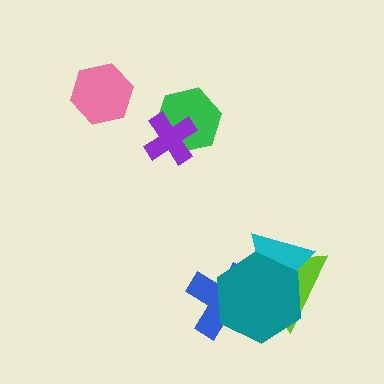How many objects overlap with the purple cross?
1 object overlaps with the purple cross.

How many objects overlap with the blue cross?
3 objects overlap with the blue cross.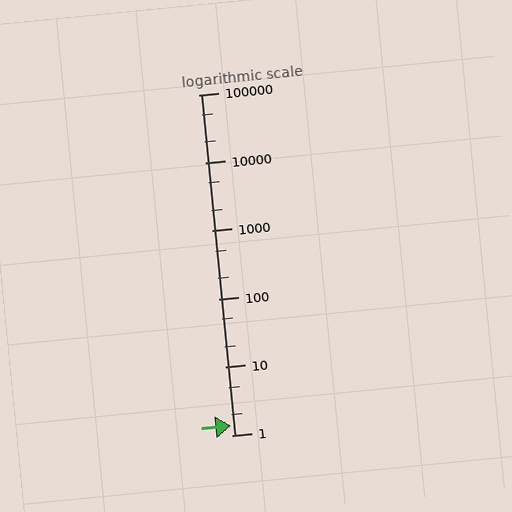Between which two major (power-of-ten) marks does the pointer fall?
The pointer is between 1 and 10.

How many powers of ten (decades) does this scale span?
The scale spans 5 decades, from 1 to 100000.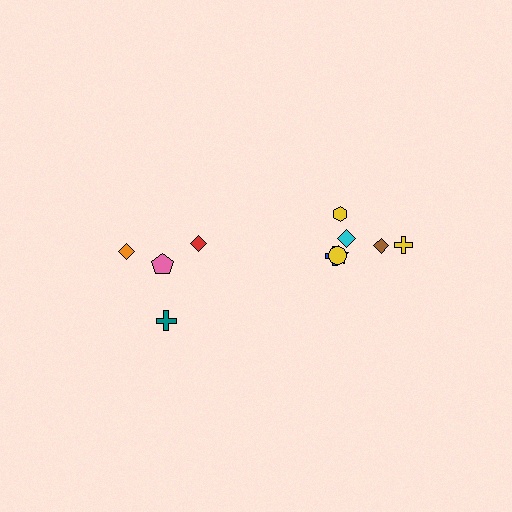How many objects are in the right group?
There are 7 objects.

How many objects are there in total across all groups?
There are 11 objects.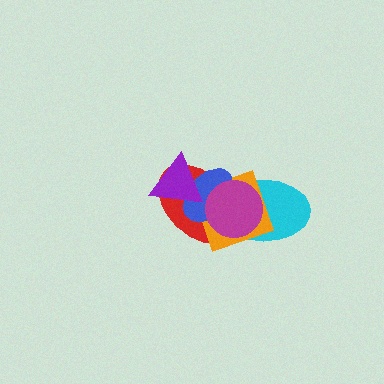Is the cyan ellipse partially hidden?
Yes, it is partially covered by another shape.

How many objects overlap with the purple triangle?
2 objects overlap with the purple triangle.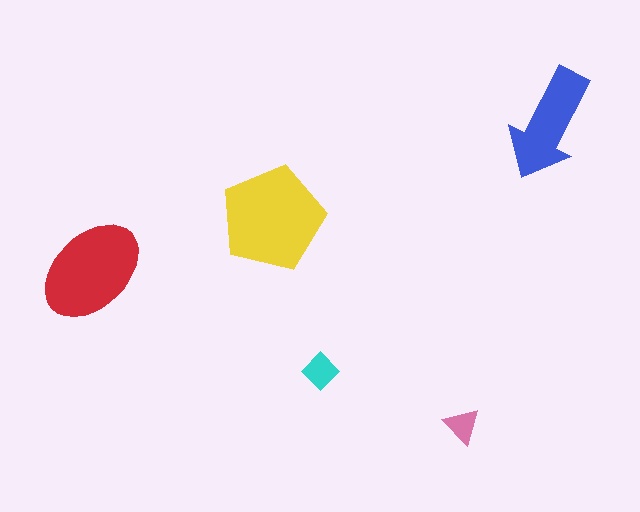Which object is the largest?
The yellow pentagon.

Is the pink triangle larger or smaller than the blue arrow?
Smaller.